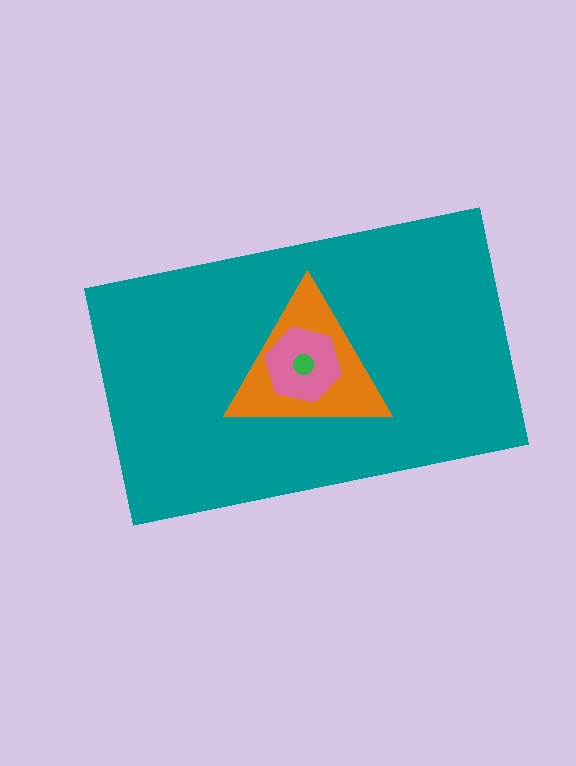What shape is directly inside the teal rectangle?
The orange triangle.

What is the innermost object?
The green circle.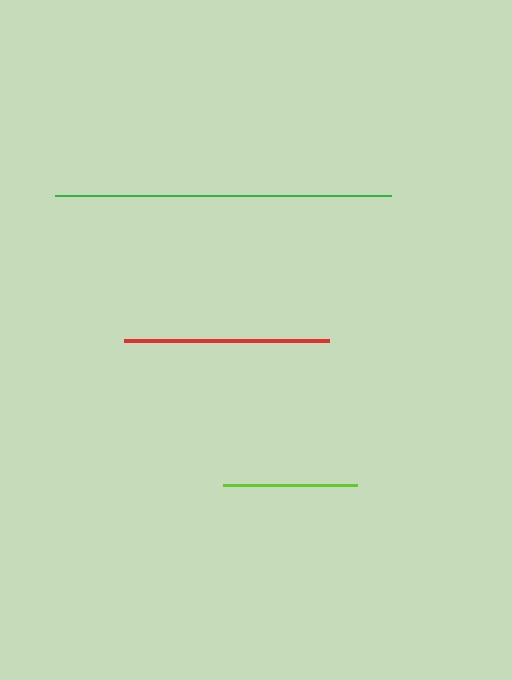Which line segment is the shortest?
The lime line is the shortest at approximately 134 pixels.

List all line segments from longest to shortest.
From longest to shortest: green, red, lime.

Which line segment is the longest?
The green line is the longest at approximately 336 pixels.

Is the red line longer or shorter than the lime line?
The red line is longer than the lime line.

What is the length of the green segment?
The green segment is approximately 336 pixels long.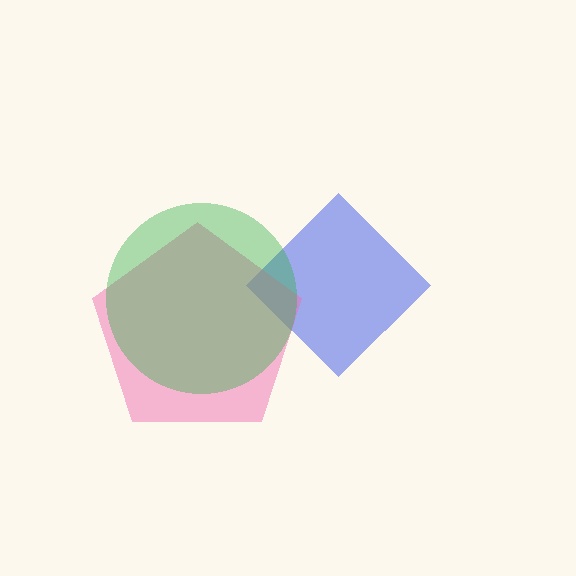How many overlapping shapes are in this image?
There are 3 overlapping shapes in the image.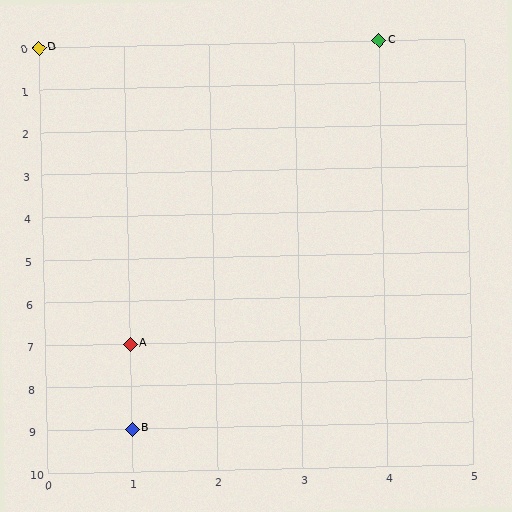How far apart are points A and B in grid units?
Points A and B are 2 rows apart.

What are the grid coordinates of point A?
Point A is at grid coordinates (1, 7).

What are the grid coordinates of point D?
Point D is at grid coordinates (0, 0).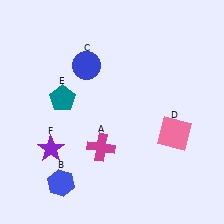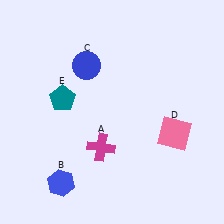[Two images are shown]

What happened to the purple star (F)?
The purple star (F) was removed in Image 2. It was in the bottom-left area of Image 1.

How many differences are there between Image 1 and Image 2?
There is 1 difference between the two images.